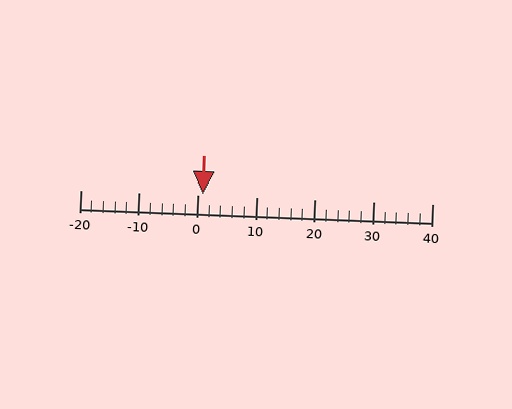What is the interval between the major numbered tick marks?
The major tick marks are spaced 10 units apart.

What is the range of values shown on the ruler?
The ruler shows values from -20 to 40.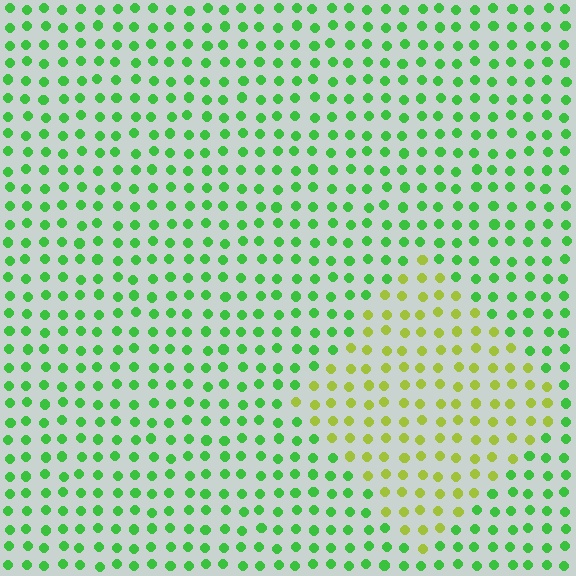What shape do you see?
I see a diamond.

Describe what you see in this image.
The image is filled with small green elements in a uniform arrangement. A diamond-shaped region is visible where the elements are tinted to a slightly different hue, forming a subtle color boundary.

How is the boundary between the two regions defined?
The boundary is defined purely by a slight shift in hue (about 47 degrees). Spacing, size, and orientation are identical on both sides.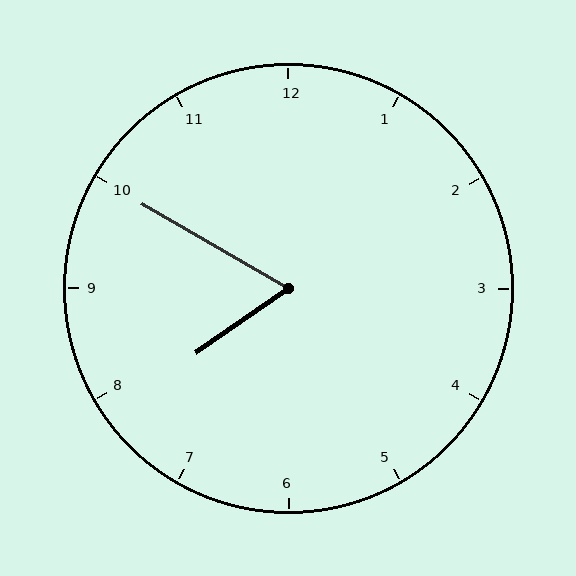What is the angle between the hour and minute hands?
Approximately 65 degrees.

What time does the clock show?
7:50.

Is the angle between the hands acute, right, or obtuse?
It is acute.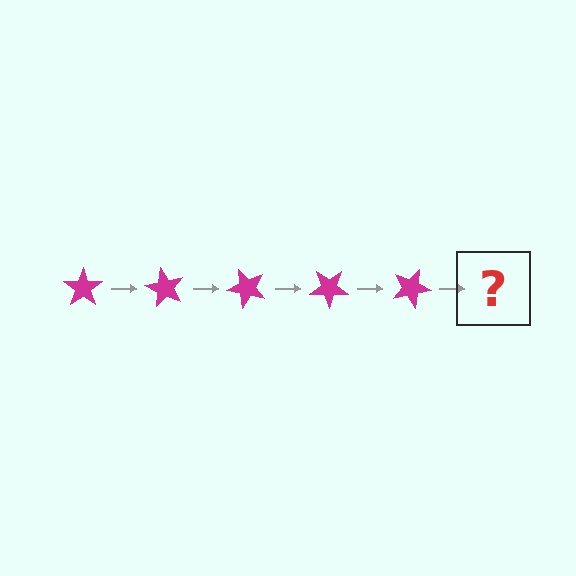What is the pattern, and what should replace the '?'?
The pattern is that the star rotates 60 degrees each step. The '?' should be a magenta star rotated 300 degrees.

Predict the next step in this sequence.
The next step is a magenta star rotated 300 degrees.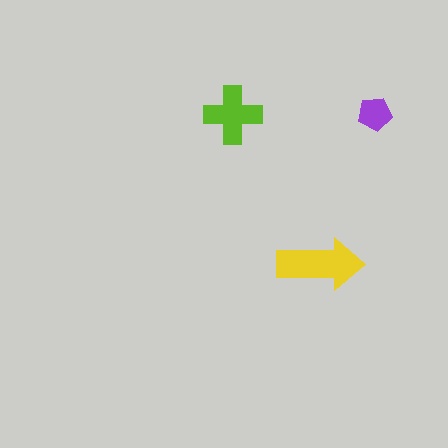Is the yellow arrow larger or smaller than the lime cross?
Larger.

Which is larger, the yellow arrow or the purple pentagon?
The yellow arrow.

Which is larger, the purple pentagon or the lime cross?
The lime cross.